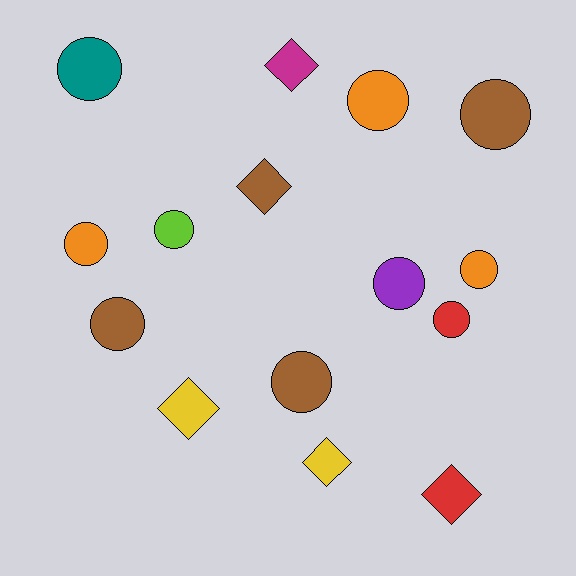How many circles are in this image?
There are 10 circles.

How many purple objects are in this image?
There is 1 purple object.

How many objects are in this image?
There are 15 objects.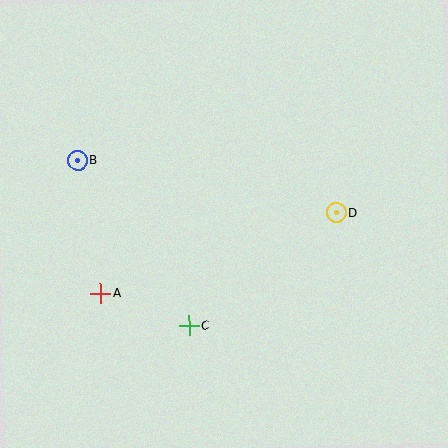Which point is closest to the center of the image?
Point C at (189, 326) is closest to the center.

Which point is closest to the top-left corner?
Point B is closest to the top-left corner.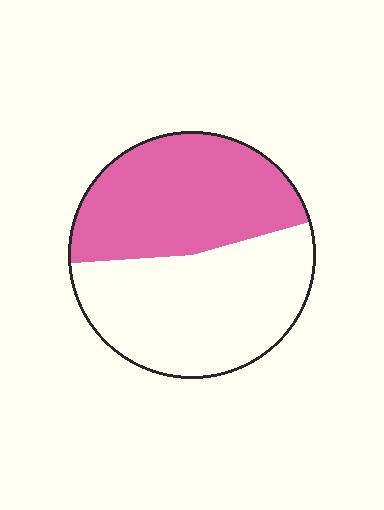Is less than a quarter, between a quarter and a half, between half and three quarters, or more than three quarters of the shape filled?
Between a quarter and a half.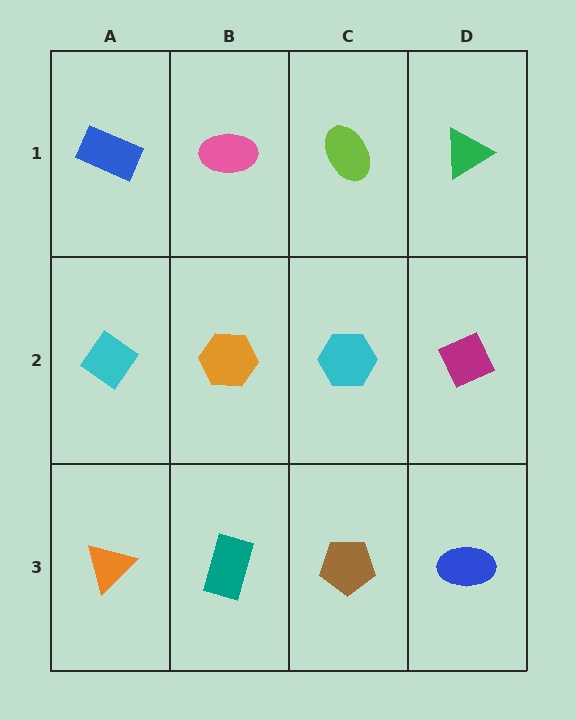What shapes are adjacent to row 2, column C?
A lime ellipse (row 1, column C), a brown pentagon (row 3, column C), an orange hexagon (row 2, column B), a magenta diamond (row 2, column D).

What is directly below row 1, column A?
A cyan diamond.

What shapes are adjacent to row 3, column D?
A magenta diamond (row 2, column D), a brown pentagon (row 3, column C).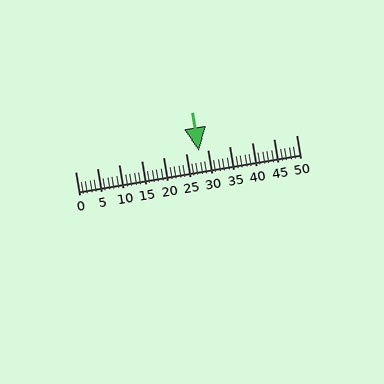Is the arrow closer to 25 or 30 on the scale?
The arrow is closer to 30.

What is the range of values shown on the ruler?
The ruler shows values from 0 to 50.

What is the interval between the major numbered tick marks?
The major tick marks are spaced 5 units apart.